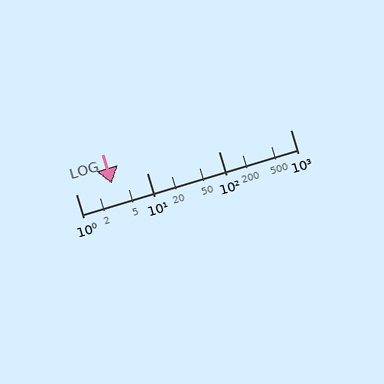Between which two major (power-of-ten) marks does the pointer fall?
The pointer is between 1 and 10.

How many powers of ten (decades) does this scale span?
The scale spans 3 decades, from 1 to 1000.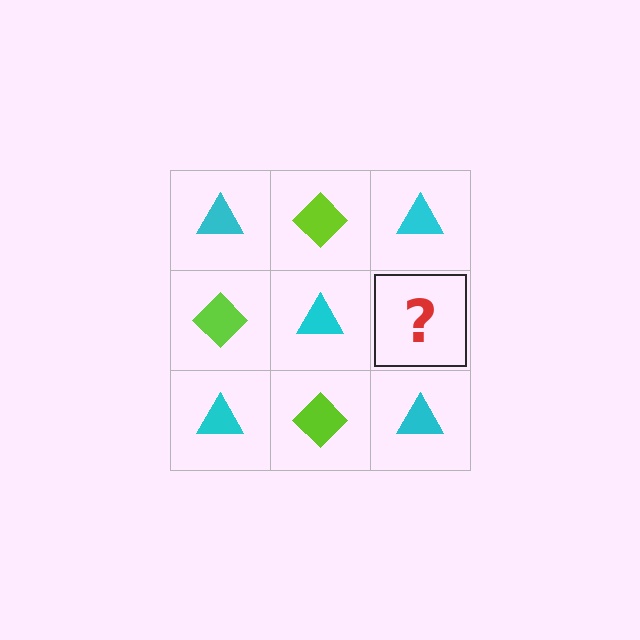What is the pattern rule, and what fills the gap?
The rule is that it alternates cyan triangle and lime diamond in a checkerboard pattern. The gap should be filled with a lime diamond.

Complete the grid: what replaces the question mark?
The question mark should be replaced with a lime diamond.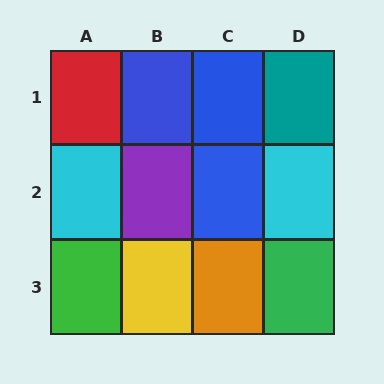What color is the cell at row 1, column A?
Red.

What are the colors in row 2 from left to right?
Cyan, purple, blue, cyan.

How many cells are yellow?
1 cell is yellow.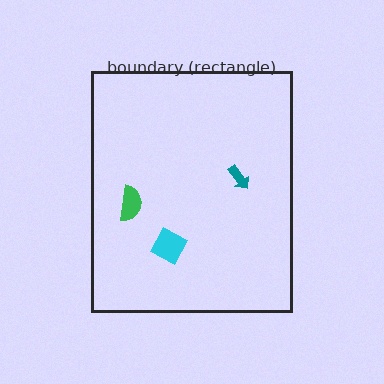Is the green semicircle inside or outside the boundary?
Inside.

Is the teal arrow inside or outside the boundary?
Inside.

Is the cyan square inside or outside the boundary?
Inside.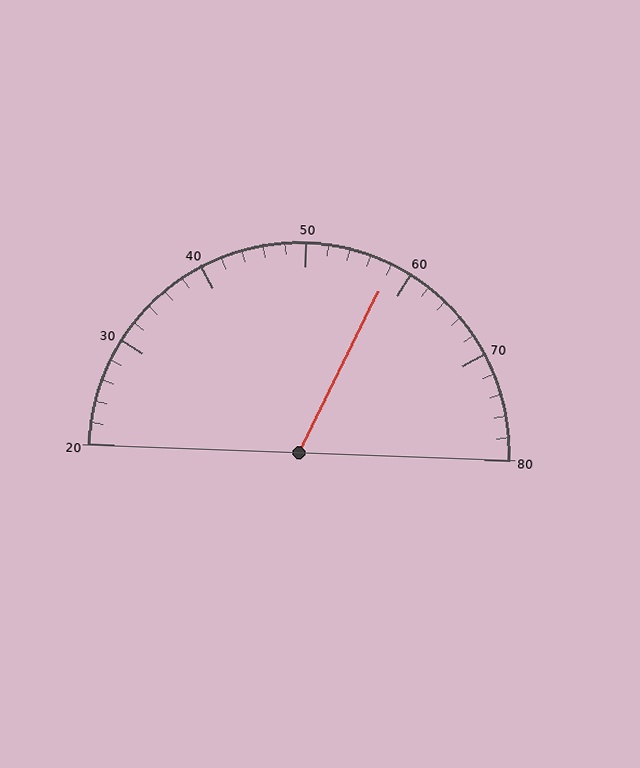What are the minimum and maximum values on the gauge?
The gauge ranges from 20 to 80.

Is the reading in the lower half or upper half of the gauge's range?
The reading is in the upper half of the range (20 to 80).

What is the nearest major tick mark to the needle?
The nearest major tick mark is 60.